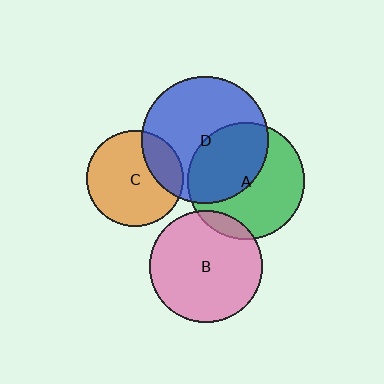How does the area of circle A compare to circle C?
Approximately 1.5 times.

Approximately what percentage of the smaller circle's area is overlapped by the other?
Approximately 45%.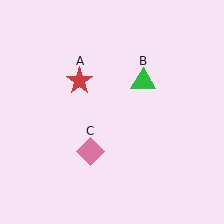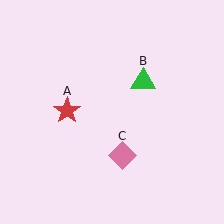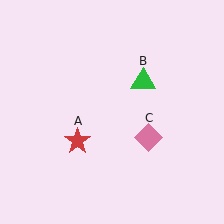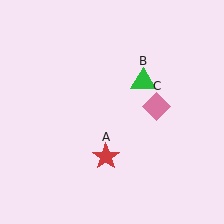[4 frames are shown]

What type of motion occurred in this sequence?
The red star (object A), pink diamond (object C) rotated counterclockwise around the center of the scene.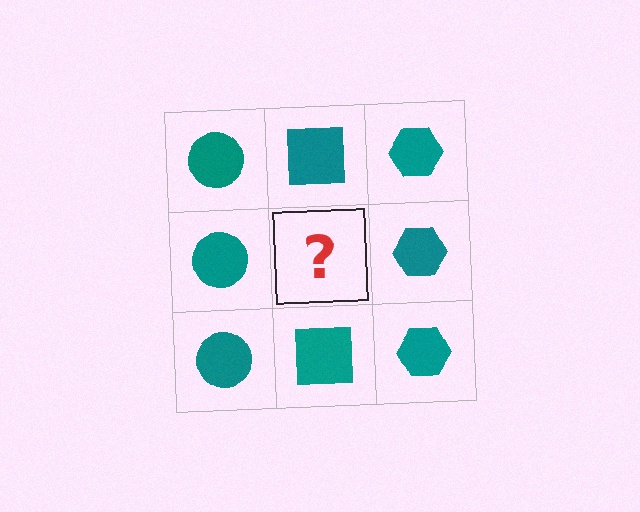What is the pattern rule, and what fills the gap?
The rule is that each column has a consistent shape. The gap should be filled with a teal square.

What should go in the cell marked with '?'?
The missing cell should contain a teal square.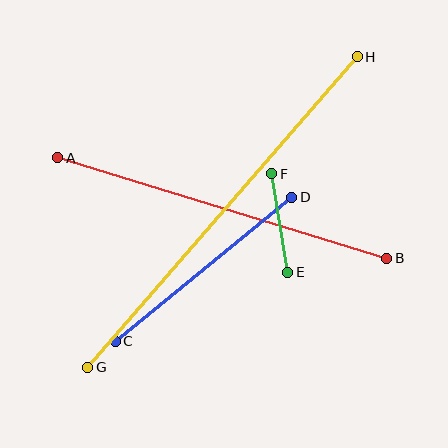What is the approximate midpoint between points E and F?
The midpoint is at approximately (280, 223) pixels.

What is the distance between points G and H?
The distance is approximately 411 pixels.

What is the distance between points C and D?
The distance is approximately 228 pixels.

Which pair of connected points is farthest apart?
Points G and H are farthest apart.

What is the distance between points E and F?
The distance is approximately 100 pixels.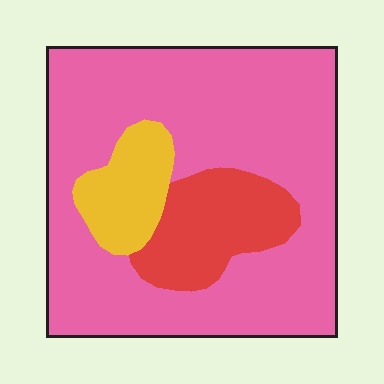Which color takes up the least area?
Yellow, at roughly 10%.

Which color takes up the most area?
Pink, at roughly 75%.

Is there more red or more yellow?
Red.